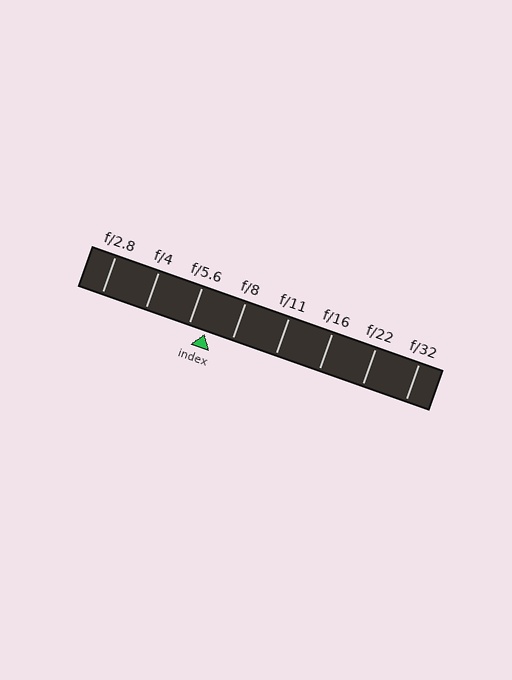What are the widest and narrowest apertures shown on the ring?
The widest aperture shown is f/2.8 and the narrowest is f/32.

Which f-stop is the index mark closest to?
The index mark is closest to f/5.6.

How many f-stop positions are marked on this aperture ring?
There are 8 f-stop positions marked.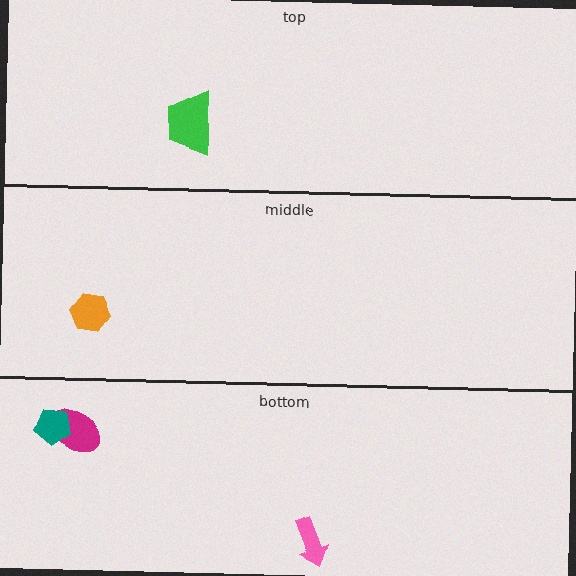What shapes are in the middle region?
The orange hexagon.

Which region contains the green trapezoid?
The top region.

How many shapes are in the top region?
1.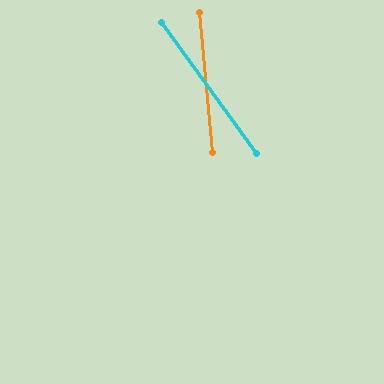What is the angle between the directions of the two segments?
Approximately 30 degrees.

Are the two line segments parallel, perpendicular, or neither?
Neither parallel nor perpendicular — they differ by about 30°.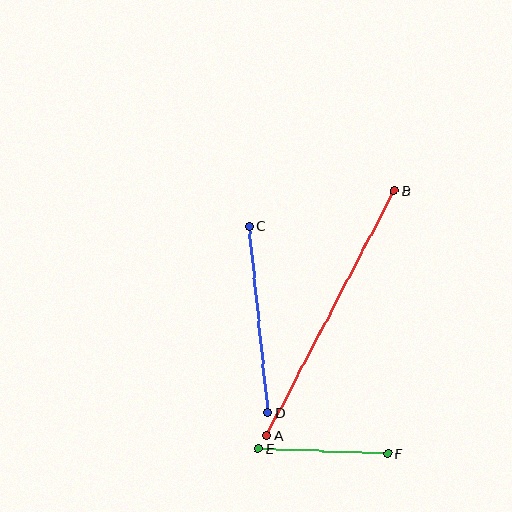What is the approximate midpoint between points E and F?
The midpoint is at approximately (323, 452) pixels.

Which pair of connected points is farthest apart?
Points A and B are farthest apart.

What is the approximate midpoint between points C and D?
The midpoint is at approximately (259, 319) pixels.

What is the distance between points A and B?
The distance is approximately 276 pixels.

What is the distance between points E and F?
The distance is approximately 130 pixels.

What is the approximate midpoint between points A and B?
The midpoint is at approximately (330, 313) pixels.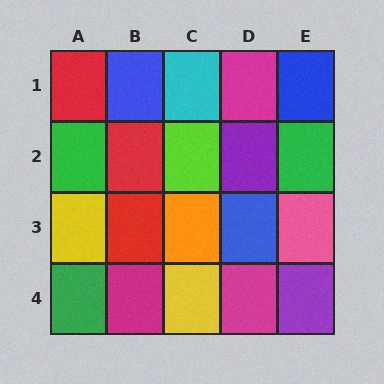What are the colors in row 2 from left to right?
Green, red, lime, purple, green.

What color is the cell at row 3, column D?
Blue.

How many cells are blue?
3 cells are blue.